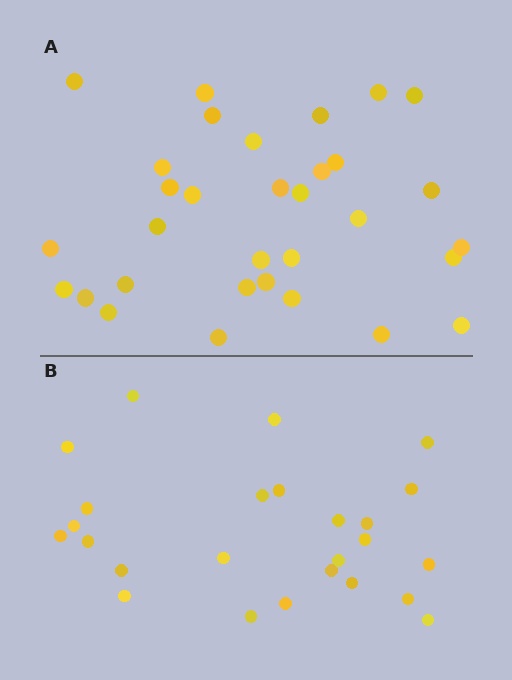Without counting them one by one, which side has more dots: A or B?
Region A (the top region) has more dots.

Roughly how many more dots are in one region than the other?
Region A has roughly 8 or so more dots than region B.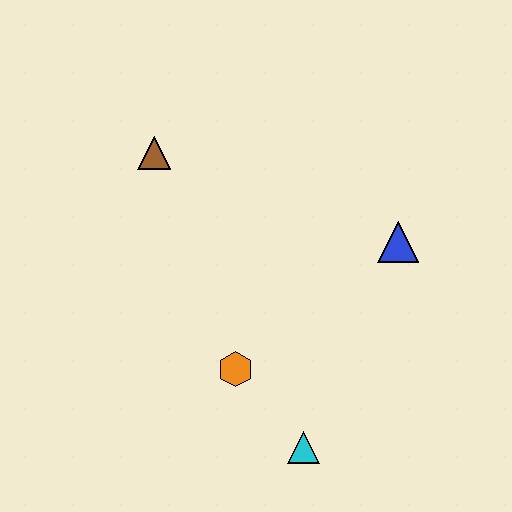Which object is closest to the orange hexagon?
The cyan triangle is closest to the orange hexagon.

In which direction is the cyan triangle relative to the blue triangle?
The cyan triangle is below the blue triangle.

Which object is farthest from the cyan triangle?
The brown triangle is farthest from the cyan triangle.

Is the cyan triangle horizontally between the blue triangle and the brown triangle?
Yes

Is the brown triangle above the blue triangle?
Yes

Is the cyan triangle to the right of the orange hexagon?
Yes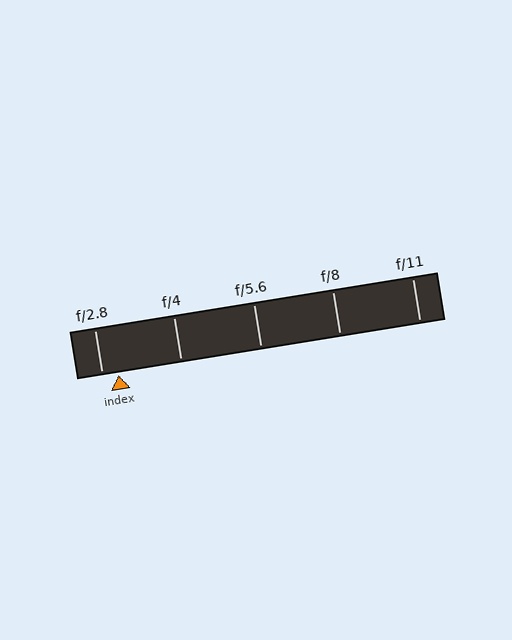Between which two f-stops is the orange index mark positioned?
The index mark is between f/2.8 and f/4.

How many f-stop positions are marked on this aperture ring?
There are 5 f-stop positions marked.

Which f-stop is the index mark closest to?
The index mark is closest to f/2.8.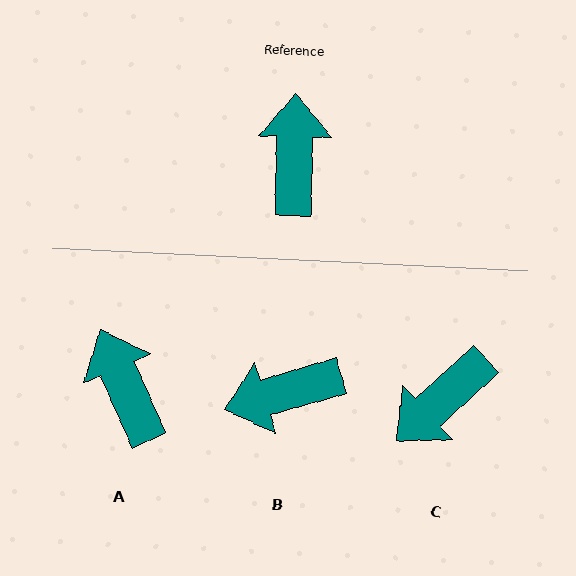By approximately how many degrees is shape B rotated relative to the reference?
Approximately 107 degrees counter-clockwise.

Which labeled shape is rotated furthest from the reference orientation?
C, about 134 degrees away.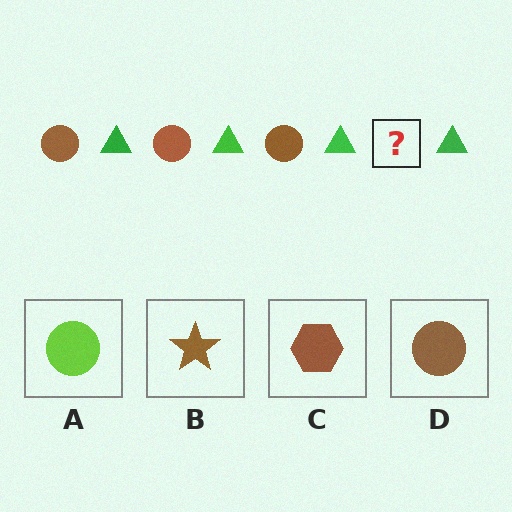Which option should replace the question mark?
Option D.